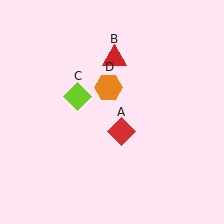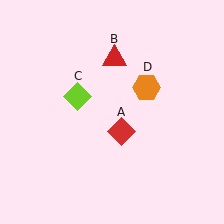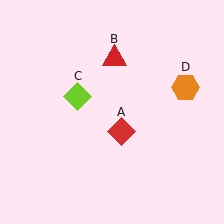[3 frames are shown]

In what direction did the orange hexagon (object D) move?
The orange hexagon (object D) moved right.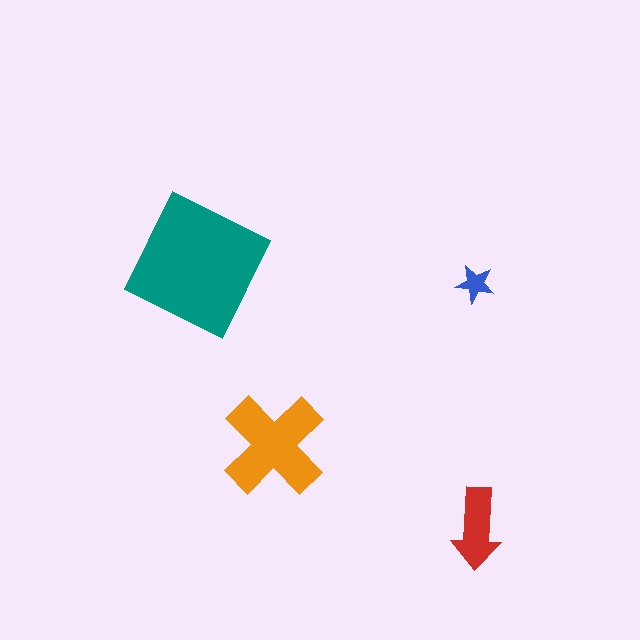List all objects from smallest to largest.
The blue star, the red arrow, the orange cross, the teal square.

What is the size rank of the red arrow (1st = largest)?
3rd.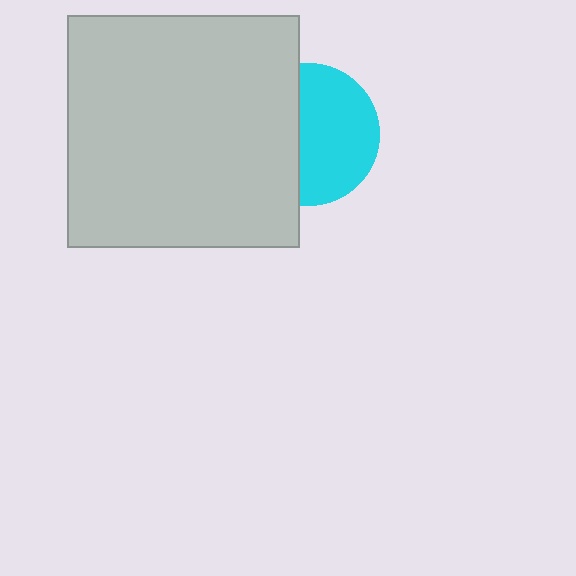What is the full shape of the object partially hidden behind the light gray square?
The partially hidden object is a cyan circle.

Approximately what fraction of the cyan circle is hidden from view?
Roughly 42% of the cyan circle is hidden behind the light gray square.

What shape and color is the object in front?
The object in front is a light gray square.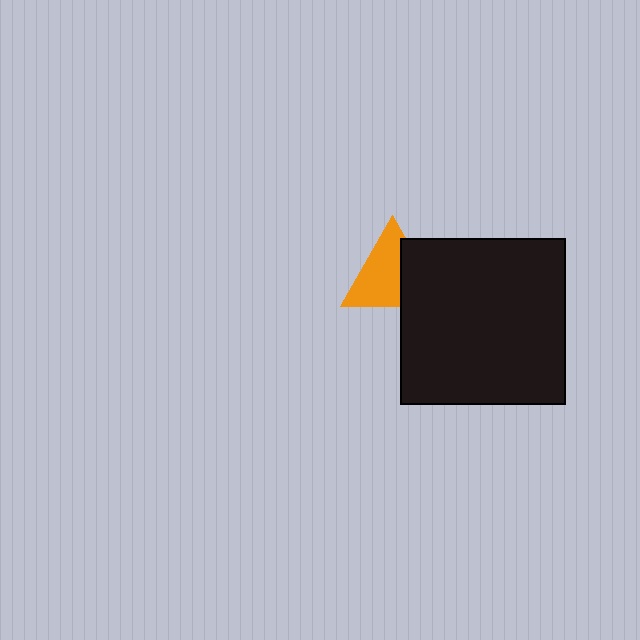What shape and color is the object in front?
The object in front is a black square.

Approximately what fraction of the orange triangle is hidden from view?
Roughly 37% of the orange triangle is hidden behind the black square.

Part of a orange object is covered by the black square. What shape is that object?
It is a triangle.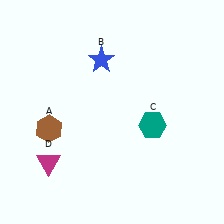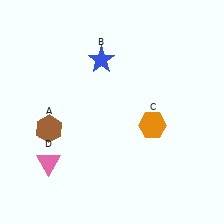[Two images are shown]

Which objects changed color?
C changed from teal to orange. D changed from magenta to pink.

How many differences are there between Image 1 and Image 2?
There are 2 differences between the two images.